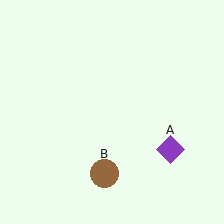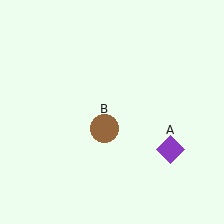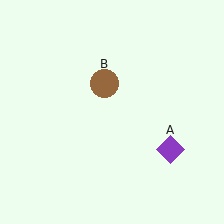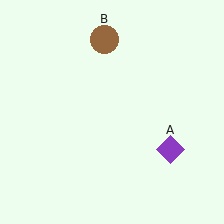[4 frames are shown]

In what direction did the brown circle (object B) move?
The brown circle (object B) moved up.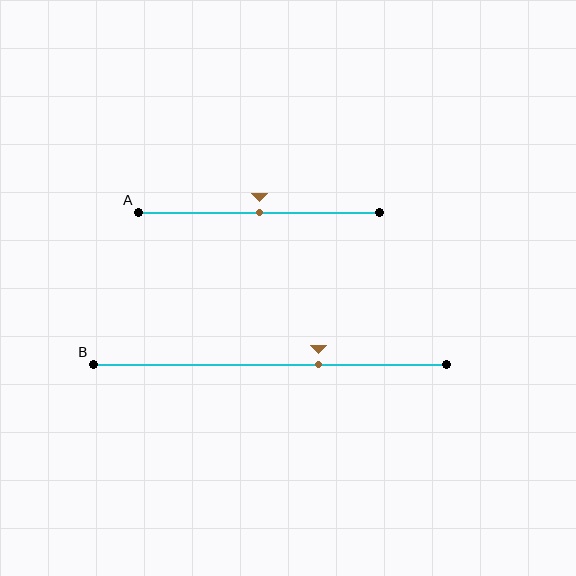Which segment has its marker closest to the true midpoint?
Segment A has its marker closest to the true midpoint.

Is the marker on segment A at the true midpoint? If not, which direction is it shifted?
Yes, the marker on segment A is at the true midpoint.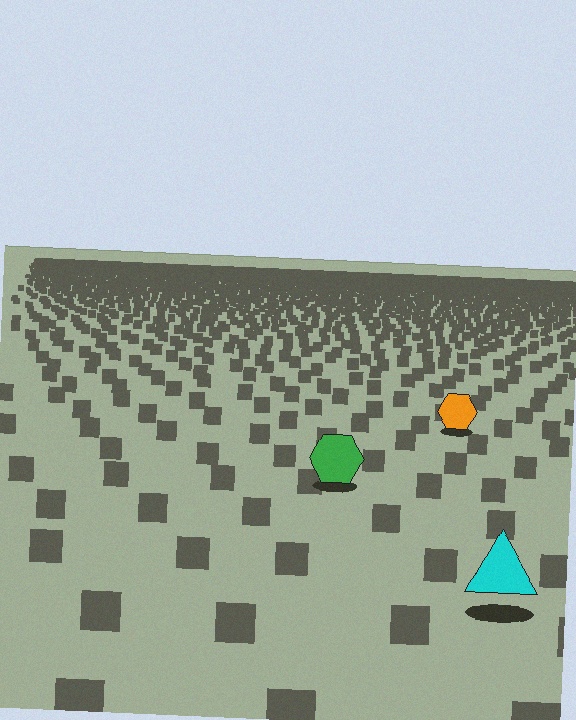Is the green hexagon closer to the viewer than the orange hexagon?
Yes. The green hexagon is closer — you can tell from the texture gradient: the ground texture is coarser near it.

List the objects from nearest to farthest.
From nearest to farthest: the cyan triangle, the green hexagon, the orange hexagon.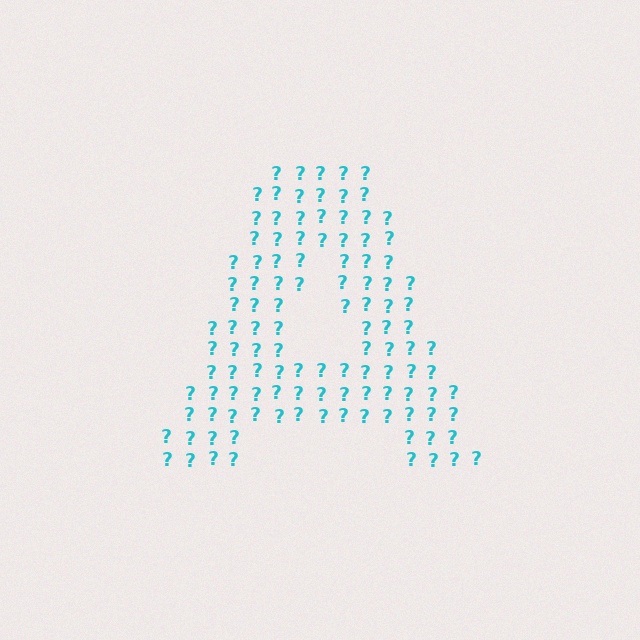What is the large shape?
The large shape is the letter A.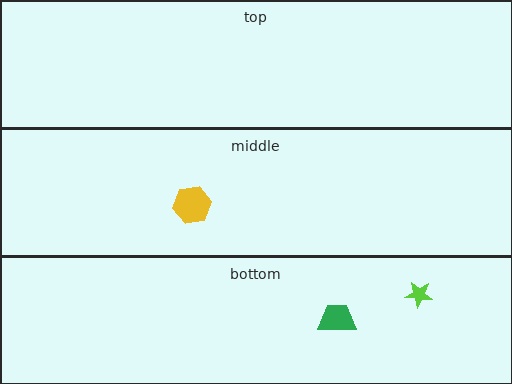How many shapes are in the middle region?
1.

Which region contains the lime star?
The bottom region.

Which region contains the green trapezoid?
The bottom region.